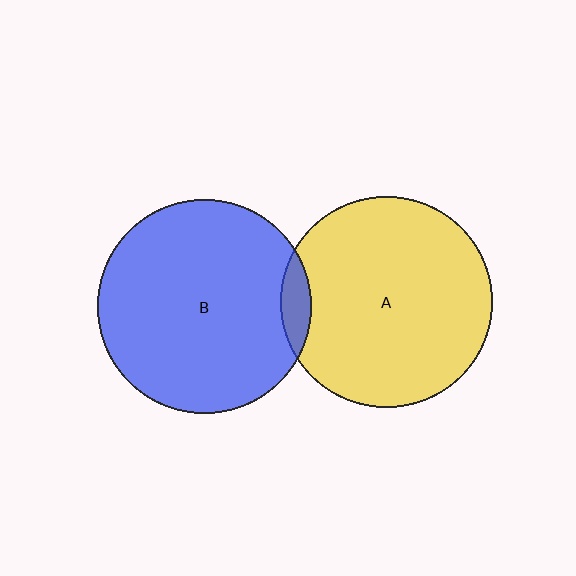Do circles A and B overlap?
Yes.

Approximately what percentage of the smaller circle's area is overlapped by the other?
Approximately 5%.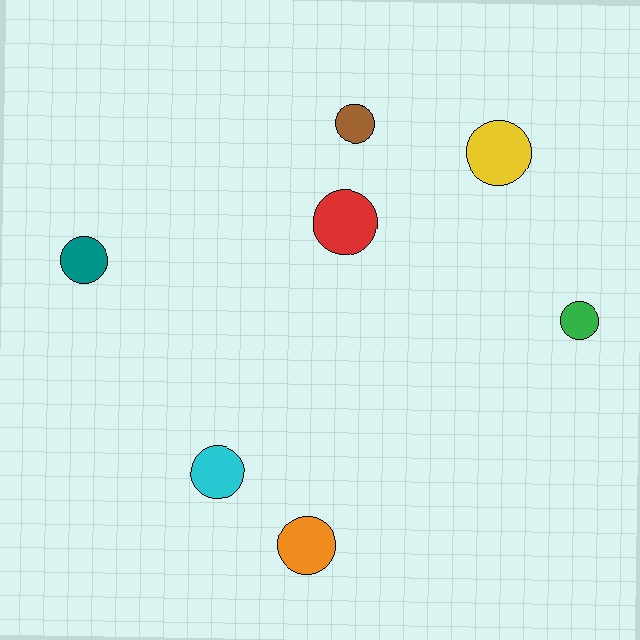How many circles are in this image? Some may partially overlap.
There are 7 circles.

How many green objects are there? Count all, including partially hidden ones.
There is 1 green object.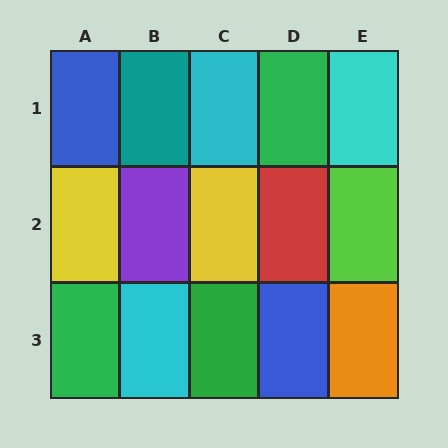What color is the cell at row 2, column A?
Yellow.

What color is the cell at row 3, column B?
Cyan.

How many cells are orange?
1 cell is orange.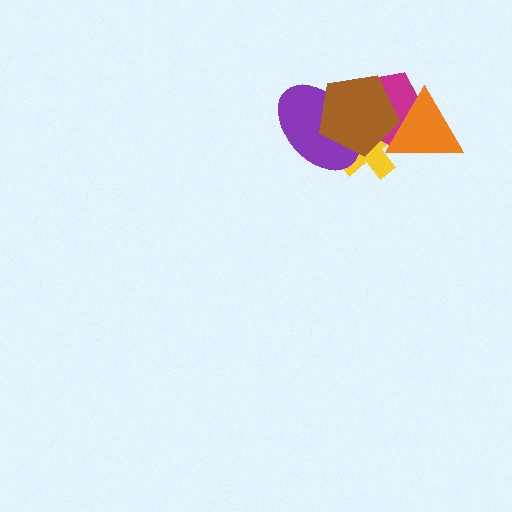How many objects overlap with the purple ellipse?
3 objects overlap with the purple ellipse.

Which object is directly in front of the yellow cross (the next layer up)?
The purple ellipse is directly in front of the yellow cross.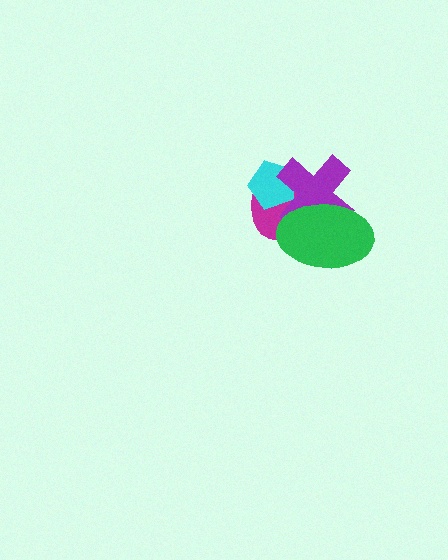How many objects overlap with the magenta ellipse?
3 objects overlap with the magenta ellipse.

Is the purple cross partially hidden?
Yes, it is partially covered by another shape.